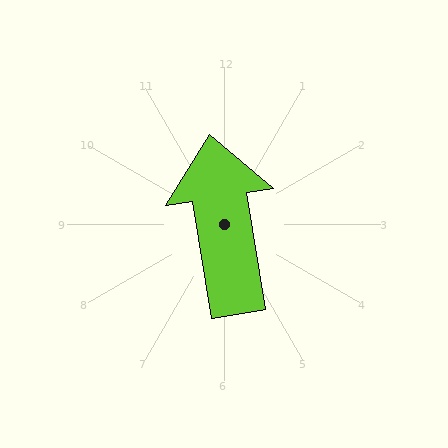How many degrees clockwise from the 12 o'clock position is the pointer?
Approximately 351 degrees.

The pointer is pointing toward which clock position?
Roughly 12 o'clock.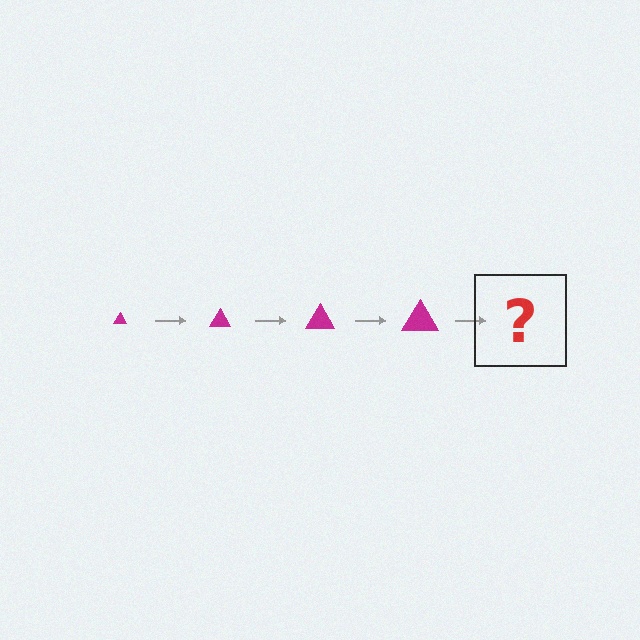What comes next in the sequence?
The next element should be a magenta triangle, larger than the previous one.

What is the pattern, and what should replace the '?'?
The pattern is that the triangle gets progressively larger each step. The '?' should be a magenta triangle, larger than the previous one.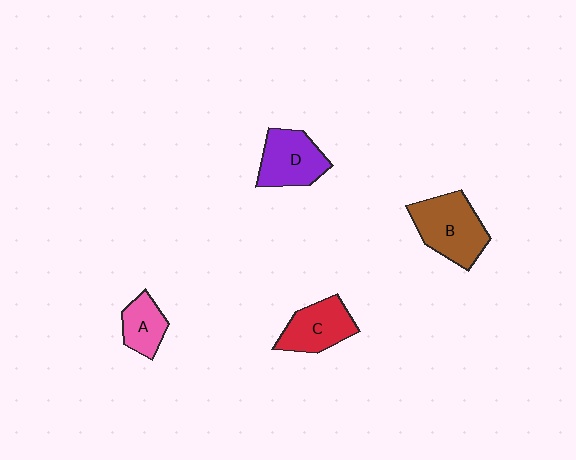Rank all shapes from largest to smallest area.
From largest to smallest: B (brown), D (purple), C (red), A (pink).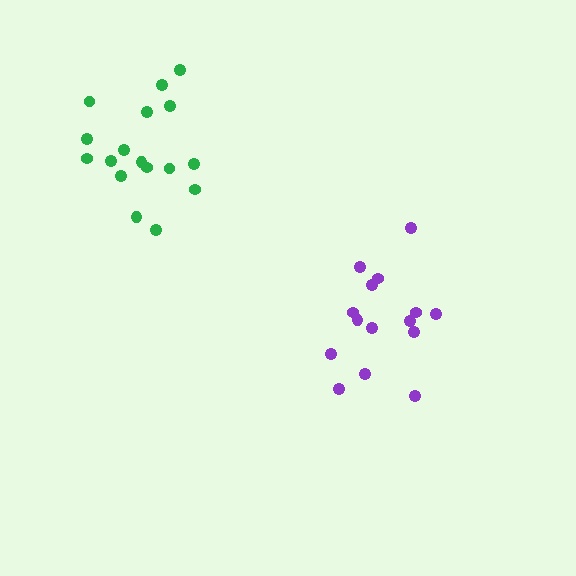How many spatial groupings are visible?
There are 2 spatial groupings.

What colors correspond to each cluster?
The clusters are colored: purple, green.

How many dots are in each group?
Group 1: 15 dots, Group 2: 17 dots (32 total).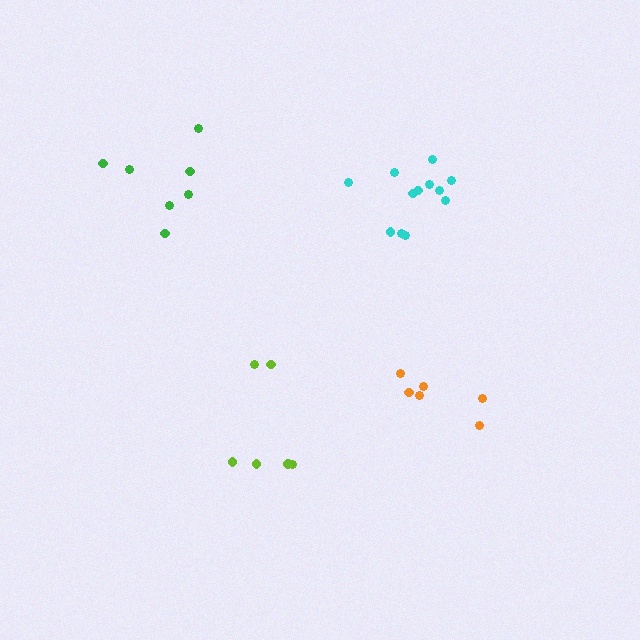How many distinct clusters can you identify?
There are 4 distinct clusters.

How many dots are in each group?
Group 1: 6 dots, Group 2: 12 dots, Group 3: 7 dots, Group 4: 6 dots (31 total).